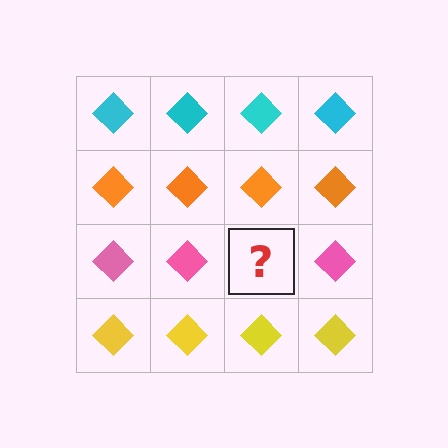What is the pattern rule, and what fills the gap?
The rule is that each row has a consistent color. The gap should be filled with a pink diamond.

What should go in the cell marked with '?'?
The missing cell should contain a pink diamond.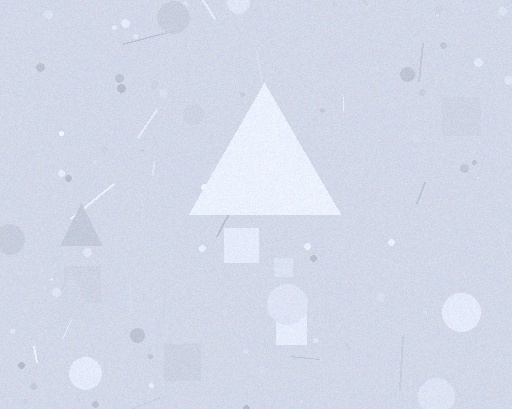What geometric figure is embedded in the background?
A triangle is embedded in the background.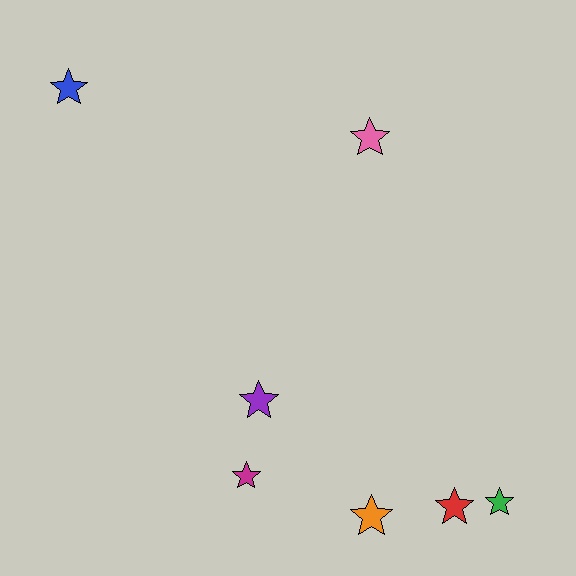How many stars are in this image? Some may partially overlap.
There are 7 stars.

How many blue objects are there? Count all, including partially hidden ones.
There is 1 blue object.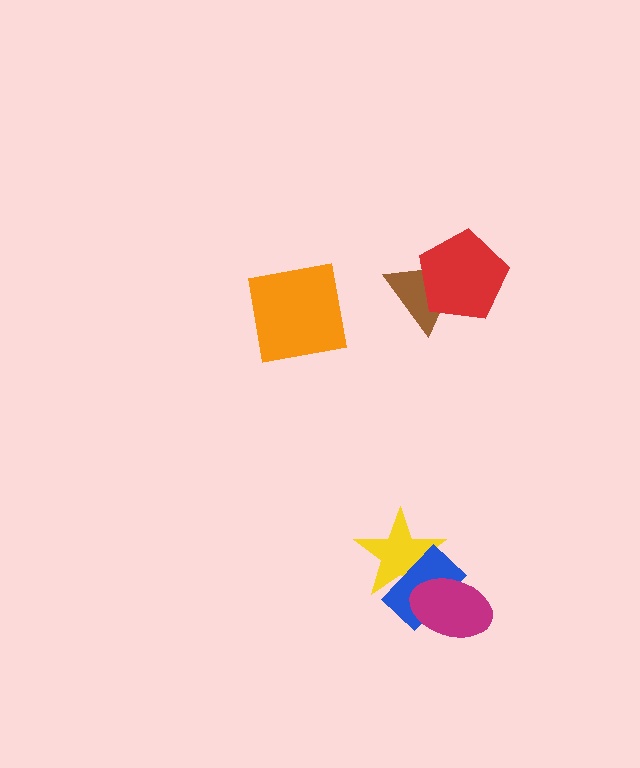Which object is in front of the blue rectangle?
The magenta ellipse is in front of the blue rectangle.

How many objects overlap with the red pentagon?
1 object overlaps with the red pentagon.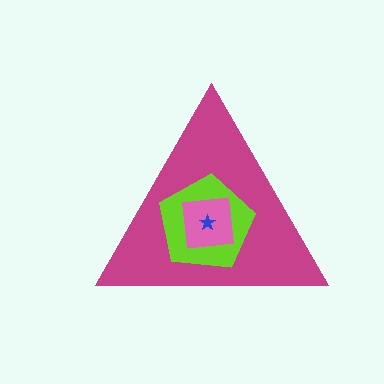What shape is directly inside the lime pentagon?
The pink square.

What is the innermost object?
The blue star.